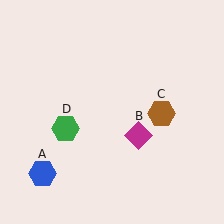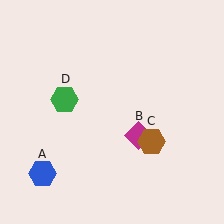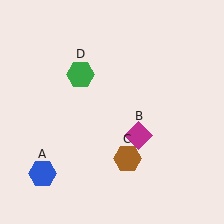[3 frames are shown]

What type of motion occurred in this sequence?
The brown hexagon (object C), green hexagon (object D) rotated clockwise around the center of the scene.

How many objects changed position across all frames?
2 objects changed position: brown hexagon (object C), green hexagon (object D).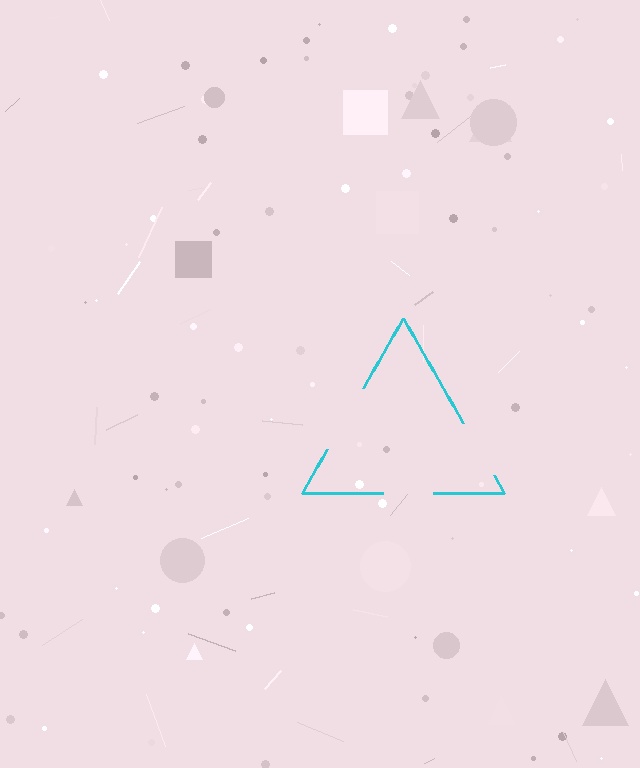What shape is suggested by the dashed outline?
The dashed outline suggests a triangle.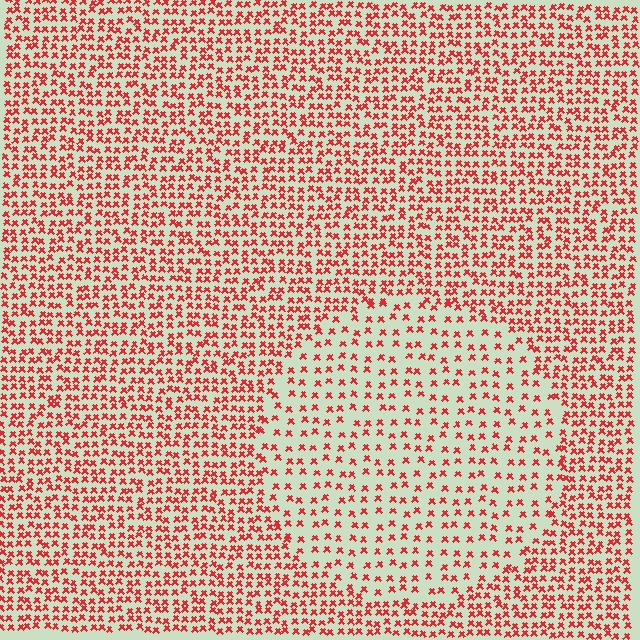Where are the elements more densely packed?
The elements are more densely packed outside the circle boundary.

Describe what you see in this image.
The image contains small red elements arranged at two different densities. A circle-shaped region is visible where the elements are less densely packed than the surrounding area.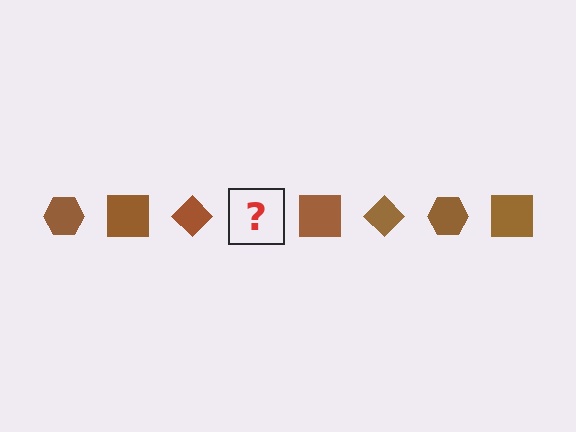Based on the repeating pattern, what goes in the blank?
The blank should be a brown hexagon.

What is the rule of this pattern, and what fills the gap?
The rule is that the pattern cycles through hexagon, square, diamond shapes in brown. The gap should be filled with a brown hexagon.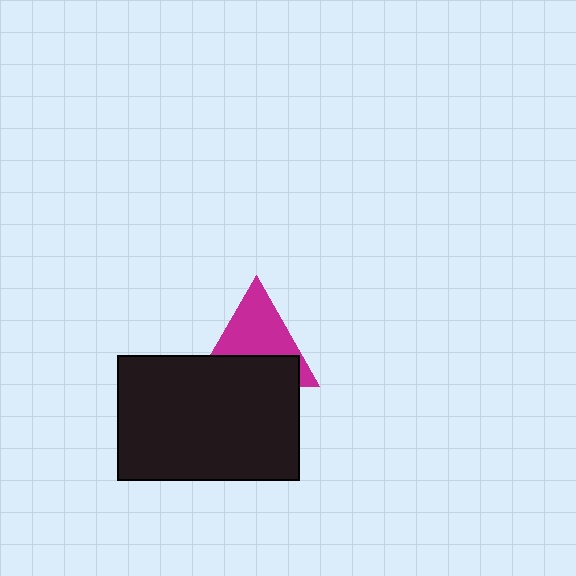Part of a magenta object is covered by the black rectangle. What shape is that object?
It is a triangle.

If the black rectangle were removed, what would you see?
You would see the complete magenta triangle.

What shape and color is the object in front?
The object in front is a black rectangle.